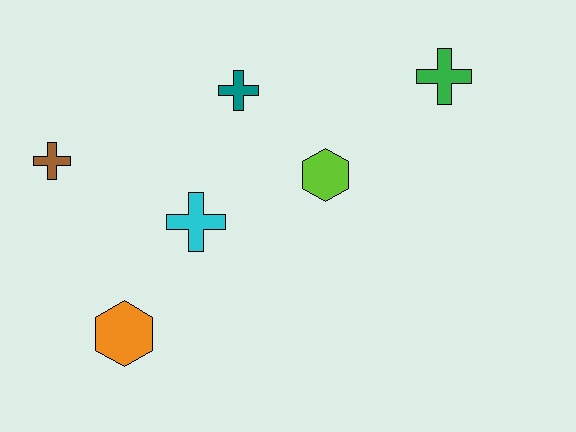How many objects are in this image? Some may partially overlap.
There are 6 objects.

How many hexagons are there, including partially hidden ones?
There are 2 hexagons.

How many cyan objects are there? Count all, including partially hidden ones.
There is 1 cyan object.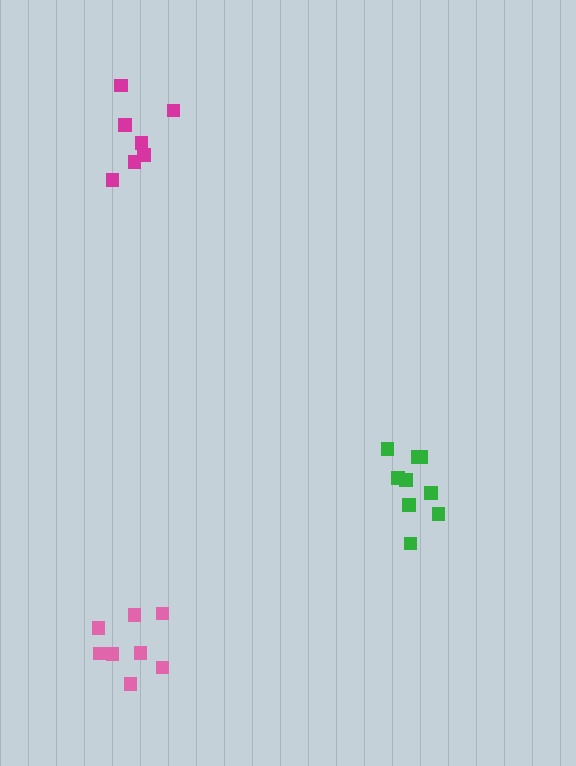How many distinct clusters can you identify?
There are 3 distinct clusters.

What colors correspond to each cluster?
The clusters are colored: green, magenta, pink.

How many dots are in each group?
Group 1: 9 dots, Group 2: 7 dots, Group 3: 8 dots (24 total).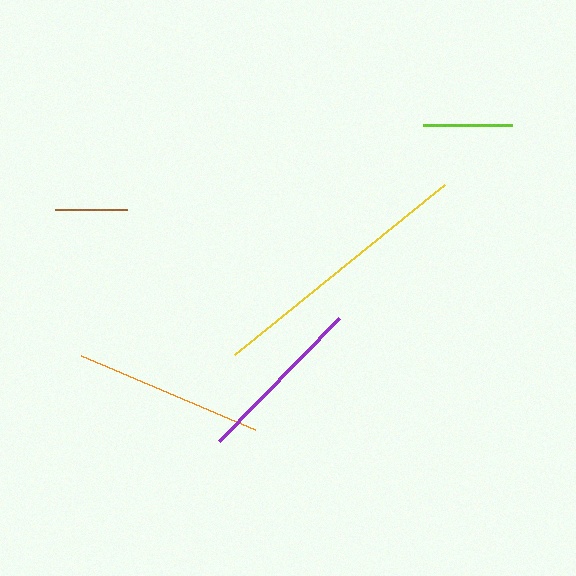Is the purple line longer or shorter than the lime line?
The purple line is longer than the lime line.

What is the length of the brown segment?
The brown segment is approximately 72 pixels long.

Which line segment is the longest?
The yellow line is the longest at approximately 271 pixels.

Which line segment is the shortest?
The brown line is the shortest at approximately 72 pixels.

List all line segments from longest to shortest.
From longest to shortest: yellow, orange, purple, lime, brown.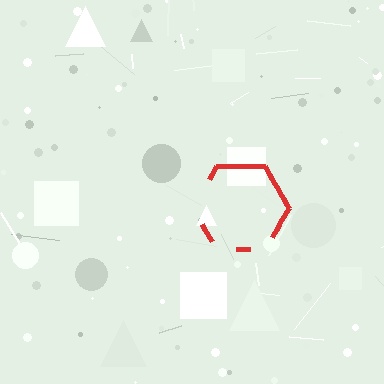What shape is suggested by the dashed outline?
The dashed outline suggests a hexagon.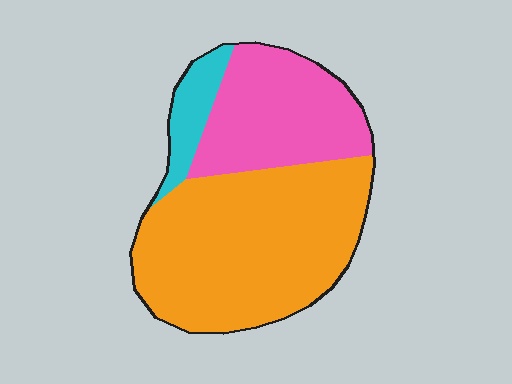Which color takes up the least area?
Cyan, at roughly 10%.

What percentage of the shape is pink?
Pink takes up about one third (1/3) of the shape.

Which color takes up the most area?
Orange, at roughly 60%.